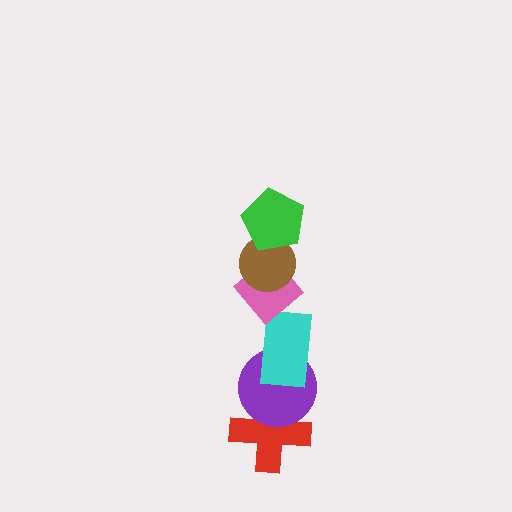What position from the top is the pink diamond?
The pink diamond is 3rd from the top.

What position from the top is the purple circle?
The purple circle is 5th from the top.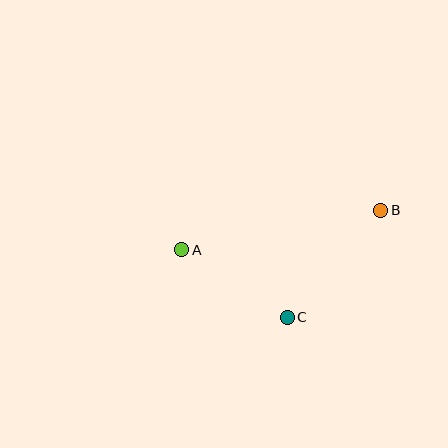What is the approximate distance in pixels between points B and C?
The distance between B and C is approximately 142 pixels.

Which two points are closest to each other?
Points A and C are closest to each other.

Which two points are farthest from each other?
Points A and B are farthest from each other.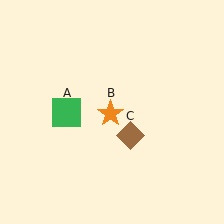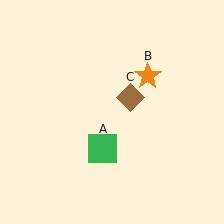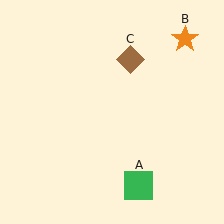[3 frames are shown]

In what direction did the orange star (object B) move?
The orange star (object B) moved up and to the right.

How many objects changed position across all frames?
3 objects changed position: green square (object A), orange star (object B), brown diamond (object C).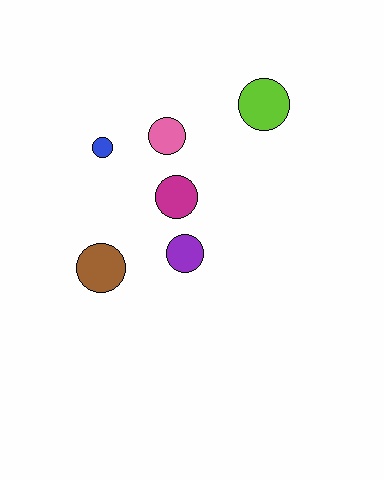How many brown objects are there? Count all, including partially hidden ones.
There is 1 brown object.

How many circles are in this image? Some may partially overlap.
There are 6 circles.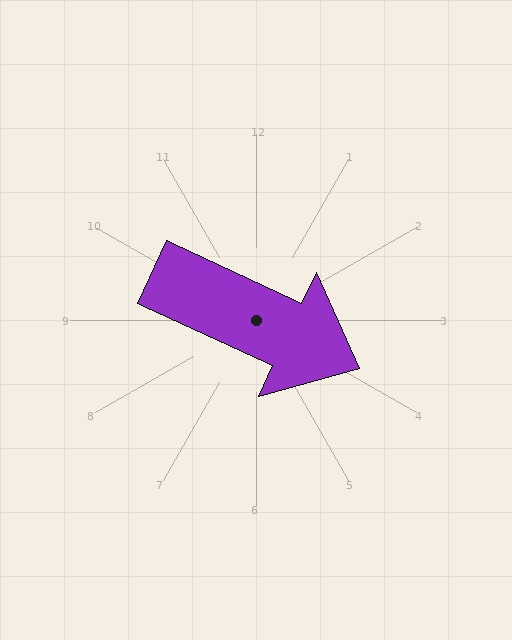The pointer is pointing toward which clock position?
Roughly 4 o'clock.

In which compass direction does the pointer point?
Southeast.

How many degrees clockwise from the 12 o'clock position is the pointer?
Approximately 115 degrees.